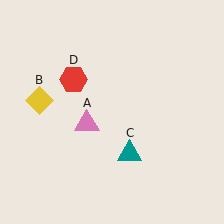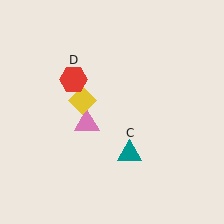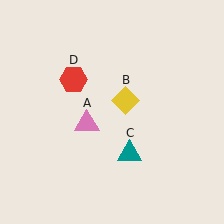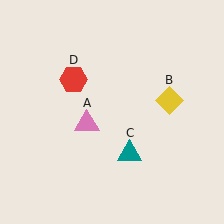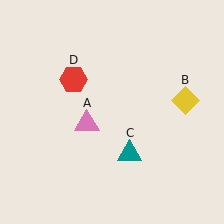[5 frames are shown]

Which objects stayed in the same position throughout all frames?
Pink triangle (object A) and teal triangle (object C) and red hexagon (object D) remained stationary.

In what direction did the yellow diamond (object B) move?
The yellow diamond (object B) moved right.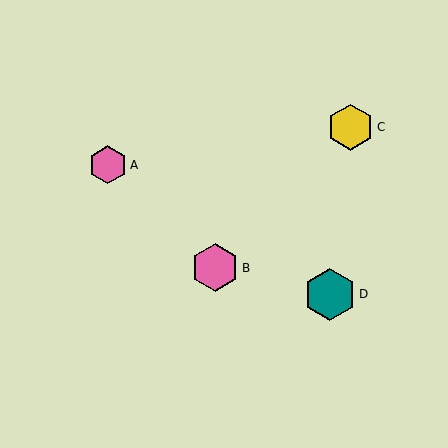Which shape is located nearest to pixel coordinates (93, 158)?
The pink hexagon (labeled A) at (108, 165) is nearest to that location.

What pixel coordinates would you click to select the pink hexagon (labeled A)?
Click at (108, 165) to select the pink hexagon A.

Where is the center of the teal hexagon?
The center of the teal hexagon is at (330, 294).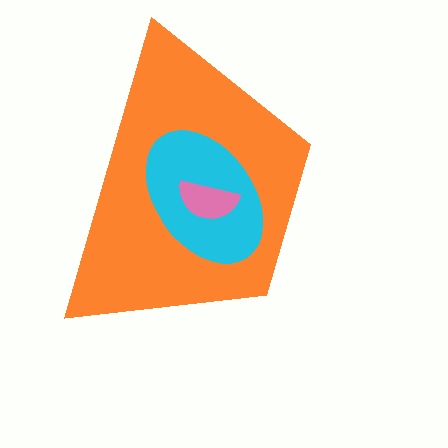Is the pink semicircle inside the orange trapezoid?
Yes.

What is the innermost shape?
The pink semicircle.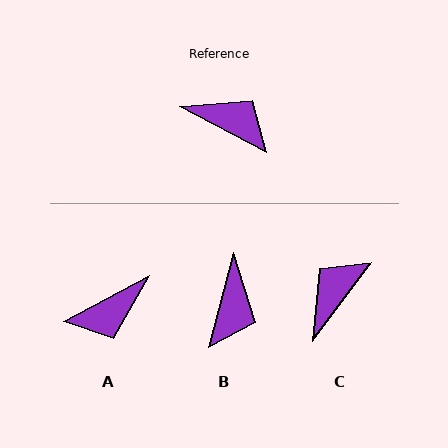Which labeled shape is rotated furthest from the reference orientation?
A, about 124 degrees away.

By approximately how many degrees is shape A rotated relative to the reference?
Approximately 124 degrees clockwise.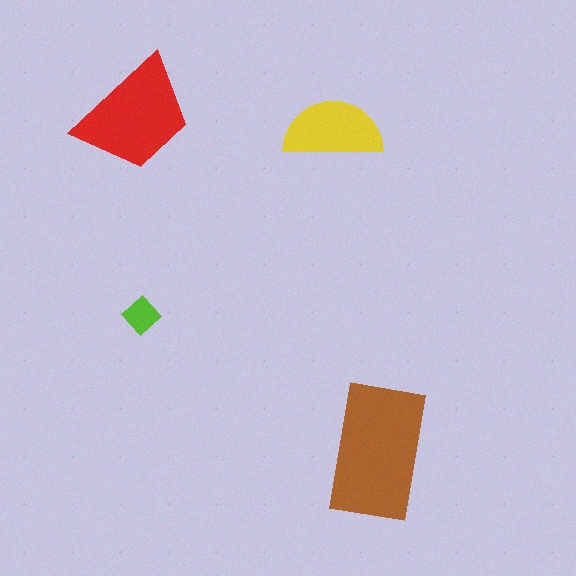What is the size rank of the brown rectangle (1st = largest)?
1st.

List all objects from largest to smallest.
The brown rectangle, the red trapezoid, the yellow semicircle, the lime diamond.